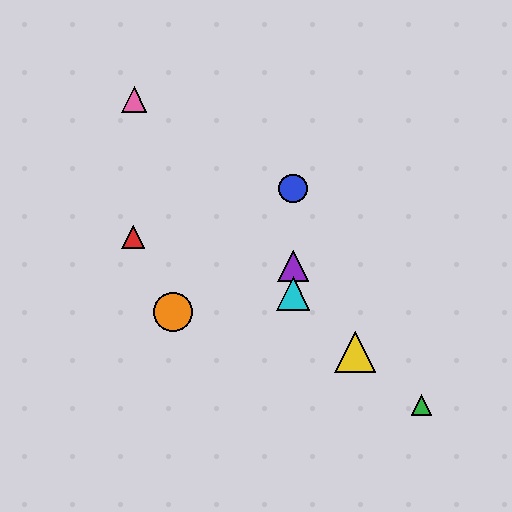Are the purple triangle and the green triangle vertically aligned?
No, the purple triangle is at x≈293 and the green triangle is at x≈422.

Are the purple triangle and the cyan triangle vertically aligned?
Yes, both are at x≈293.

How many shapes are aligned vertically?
3 shapes (the blue circle, the purple triangle, the cyan triangle) are aligned vertically.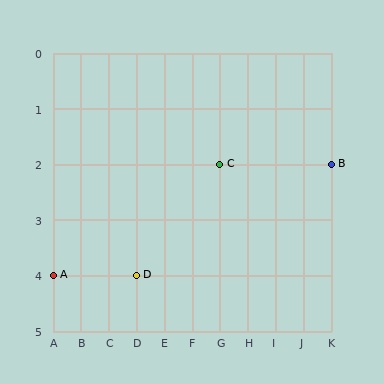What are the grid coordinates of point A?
Point A is at grid coordinates (A, 4).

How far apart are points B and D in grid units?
Points B and D are 7 columns and 2 rows apart (about 7.3 grid units diagonally).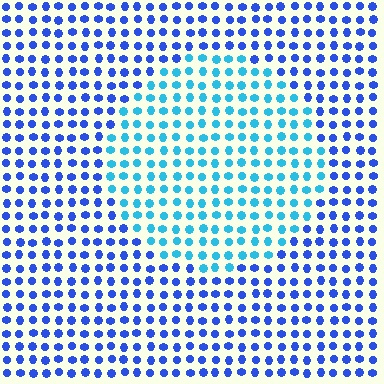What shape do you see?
I see a circle.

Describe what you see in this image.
The image is filled with small blue elements in a uniform arrangement. A circle-shaped region is visible where the elements are tinted to a slightly different hue, forming a subtle color boundary.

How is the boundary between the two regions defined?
The boundary is defined purely by a slight shift in hue (about 36 degrees). Spacing, size, and orientation are identical on both sides.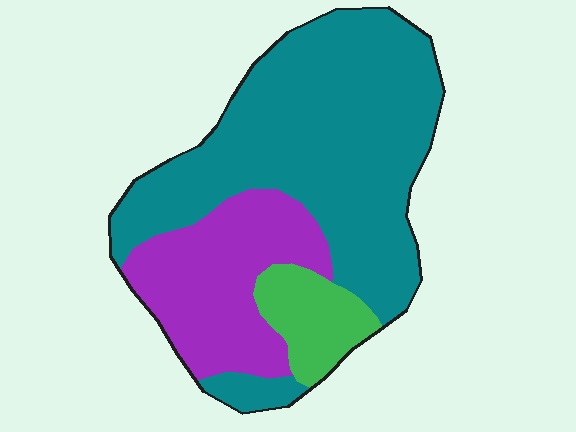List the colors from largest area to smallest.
From largest to smallest: teal, purple, green.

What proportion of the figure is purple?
Purple covers about 25% of the figure.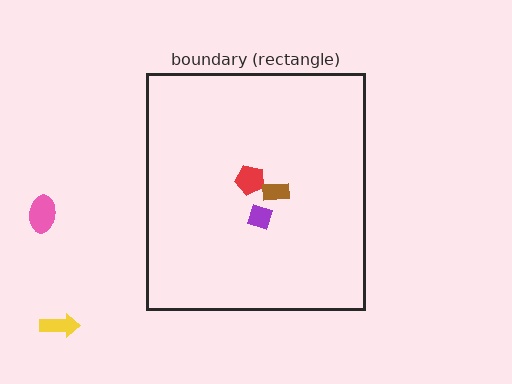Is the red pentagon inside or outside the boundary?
Inside.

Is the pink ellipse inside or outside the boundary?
Outside.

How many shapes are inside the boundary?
3 inside, 2 outside.